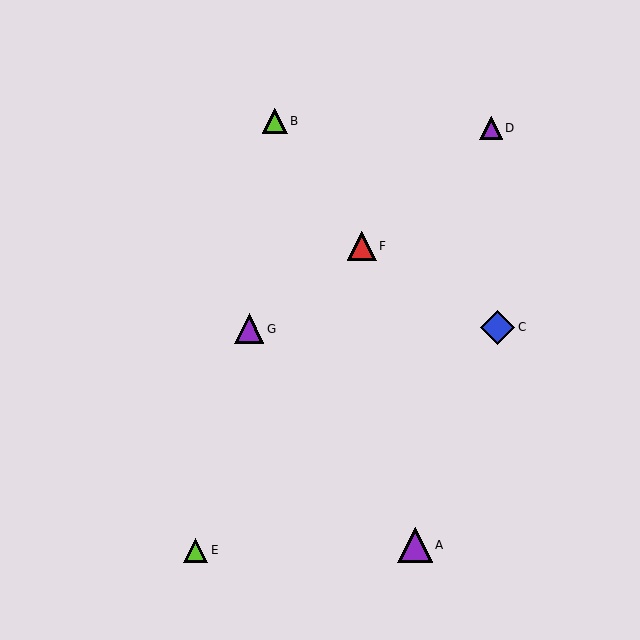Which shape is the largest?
The purple triangle (labeled A) is the largest.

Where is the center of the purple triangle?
The center of the purple triangle is at (415, 545).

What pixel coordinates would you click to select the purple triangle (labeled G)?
Click at (249, 329) to select the purple triangle G.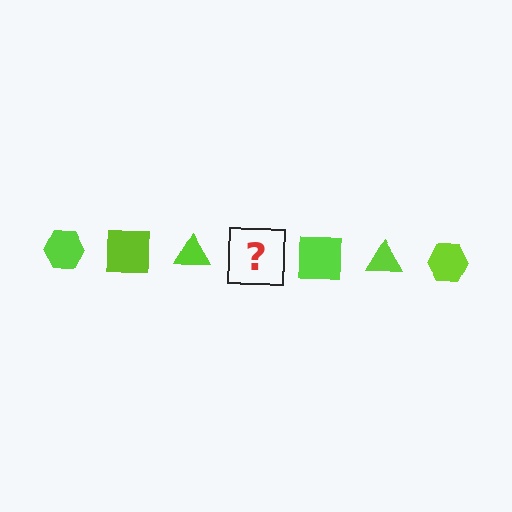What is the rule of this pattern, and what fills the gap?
The rule is that the pattern cycles through hexagon, square, triangle shapes in lime. The gap should be filled with a lime hexagon.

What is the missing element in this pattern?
The missing element is a lime hexagon.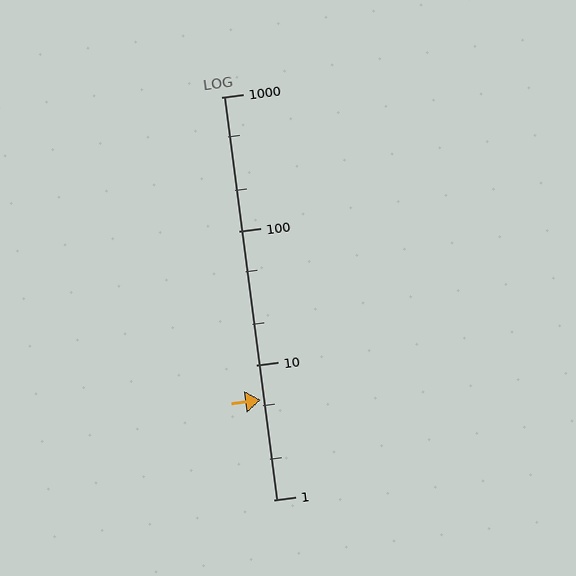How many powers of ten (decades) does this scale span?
The scale spans 3 decades, from 1 to 1000.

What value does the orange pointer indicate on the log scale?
The pointer indicates approximately 5.5.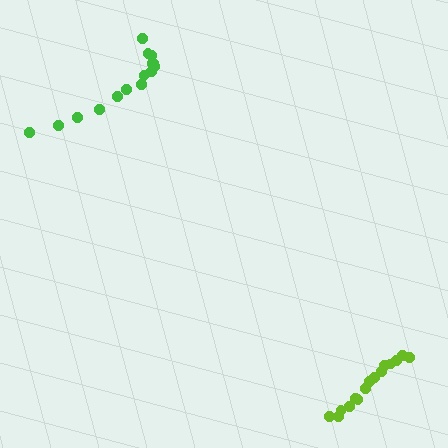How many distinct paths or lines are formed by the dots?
There are 2 distinct paths.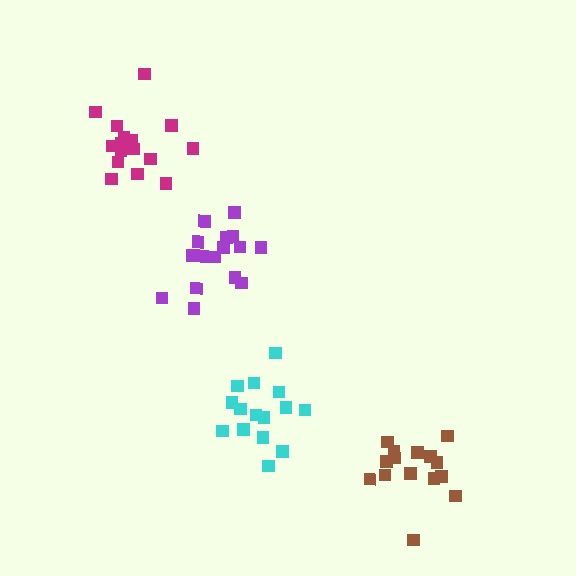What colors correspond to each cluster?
The clusters are colored: cyan, brown, purple, magenta.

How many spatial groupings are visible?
There are 4 spatial groupings.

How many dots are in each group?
Group 1: 15 dots, Group 2: 15 dots, Group 3: 16 dots, Group 4: 16 dots (62 total).